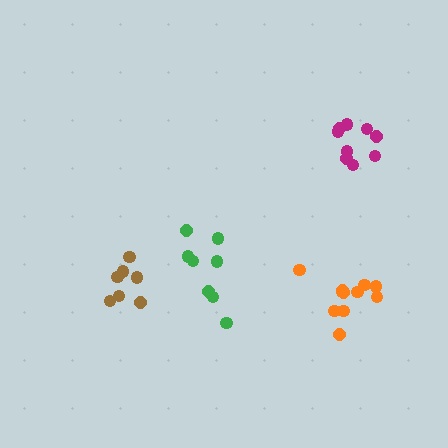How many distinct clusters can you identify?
There are 4 distinct clusters.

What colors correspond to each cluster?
The clusters are colored: brown, green, orange, magenta.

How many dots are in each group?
Group 1: 7 dots, Group 2: 8 dots, Group 3: 11 dots, Group 4: 9 dots (35 total).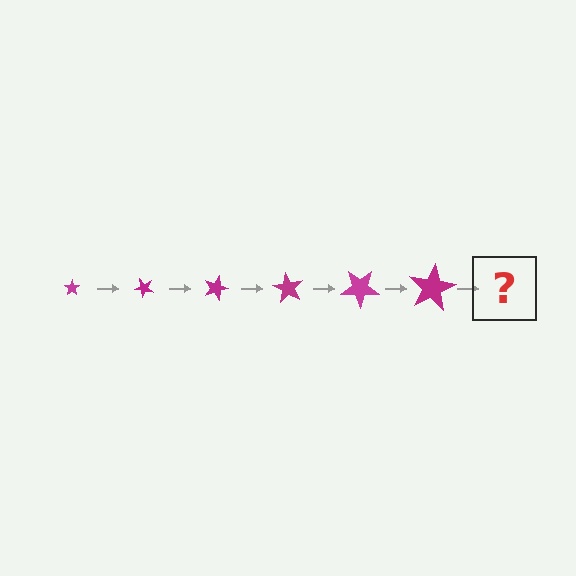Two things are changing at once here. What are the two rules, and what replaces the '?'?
The two rules are that the star grows larger each step and it rotates 45 degrees each step. The '?' should be a star, larger than the previous one and rotated 270 degrees from the start.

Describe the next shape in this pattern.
It should be a star, larger than the previous one and rotated 270 degrees from the start.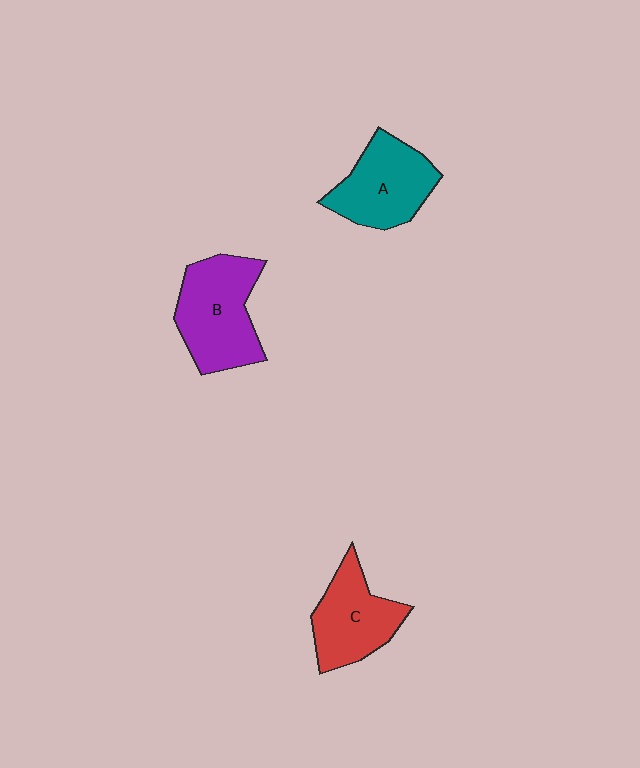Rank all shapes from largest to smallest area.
From largest to smallest: B (purple), A (teal), C (red).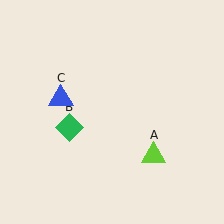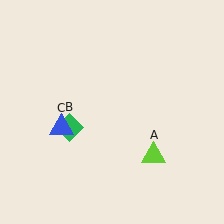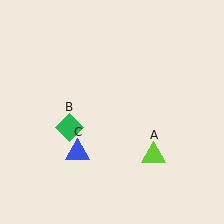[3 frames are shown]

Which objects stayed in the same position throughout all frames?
Lime triangle (object A) and green diamond (object B) remained stationary.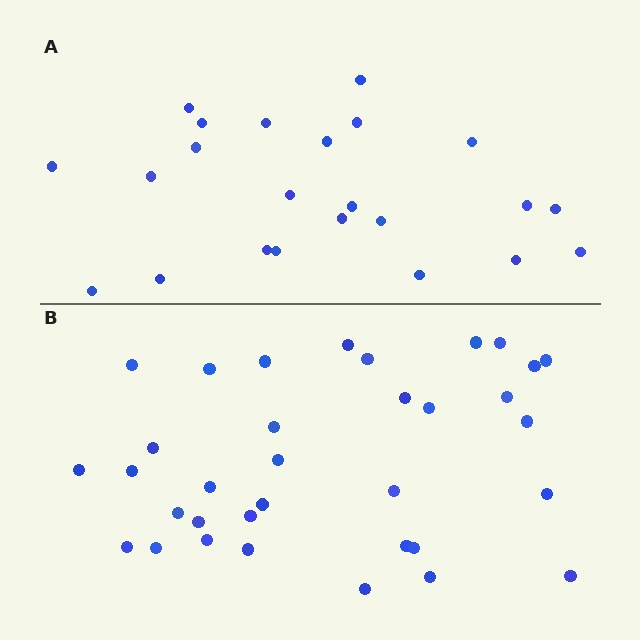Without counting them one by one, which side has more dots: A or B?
Region B (the bottom region) has more dots.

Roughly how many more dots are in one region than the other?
Region B has roughly 12 or so more dots than region A.